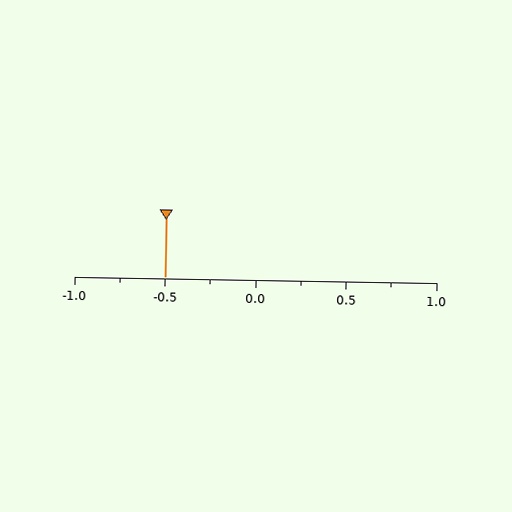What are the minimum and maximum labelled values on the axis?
The axis runs from -1.0 to 1.0.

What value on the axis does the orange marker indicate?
The marker indicates approximately -0.5.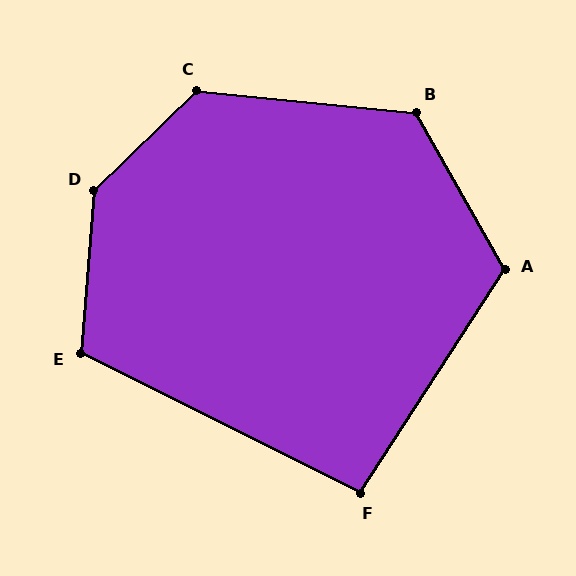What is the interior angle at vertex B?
Approximately 125 degrees (obtuse).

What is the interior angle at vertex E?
Approximately 112 degrees (obtuse).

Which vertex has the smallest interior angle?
F, at approximately 96 degrees.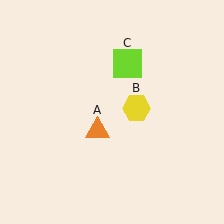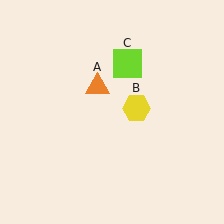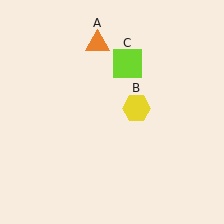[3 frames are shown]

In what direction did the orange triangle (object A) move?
The orange triangle (object A) moved up.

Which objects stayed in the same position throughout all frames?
Yellow hexagon (object B) and lime square (object C) remained stationary.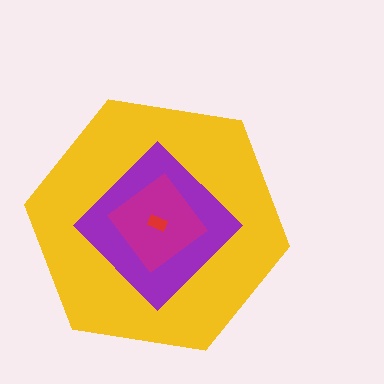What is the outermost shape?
The yellow hexagon.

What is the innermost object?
The red rectangle.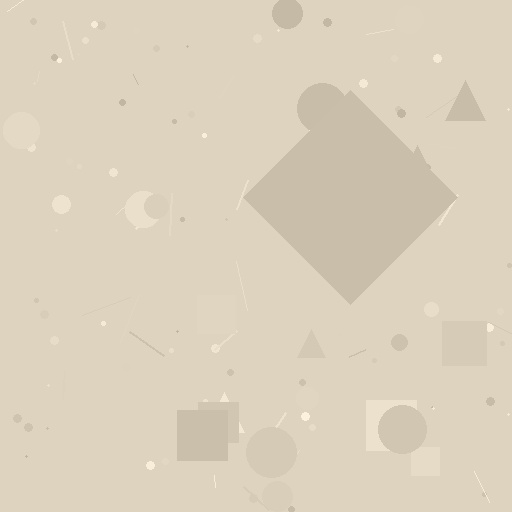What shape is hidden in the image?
A diamond is hidden in the image.